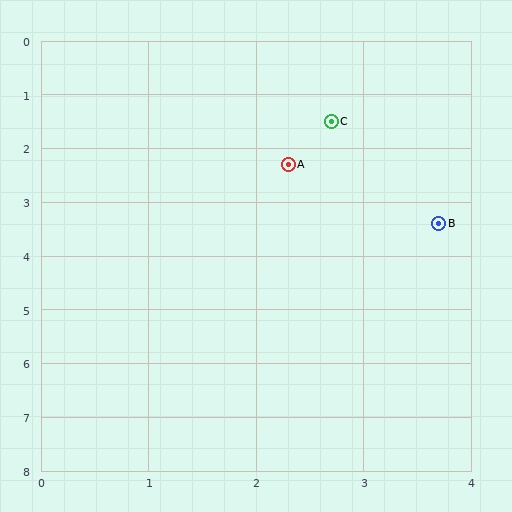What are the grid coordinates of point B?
Point B is at approximately (3.7, 3.4).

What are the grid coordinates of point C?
Point C is at approximately (2.7, 1.5).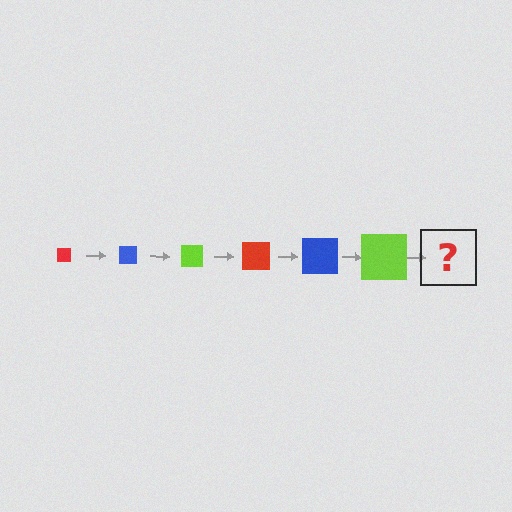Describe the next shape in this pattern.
It should be a red square, larger than the previous one.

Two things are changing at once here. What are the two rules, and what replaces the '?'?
The two rules are that the square grows larger each step and the color cycles through red, blue, and lime. The '?' should be a red square, larger than the previous one.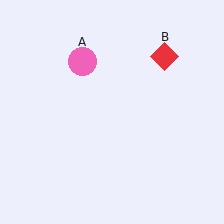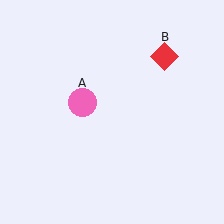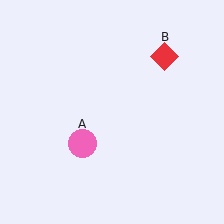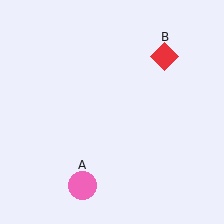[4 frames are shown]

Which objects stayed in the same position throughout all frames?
Red diamond (object B) remained stationary.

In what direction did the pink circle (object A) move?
The pink circle (object A) moved down.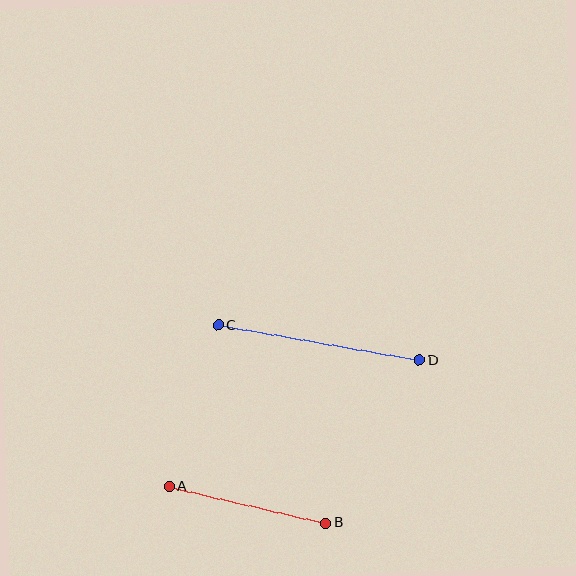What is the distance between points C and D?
The distance is approximately 204 pixels.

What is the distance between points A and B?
The distance is approximately 162 pixels.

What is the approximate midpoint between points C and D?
The midpoint is at approximately (319, 342) pixels.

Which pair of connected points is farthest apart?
Points C and D are farthest apart.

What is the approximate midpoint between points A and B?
The midpoint is at approximately (248, 505) pixels.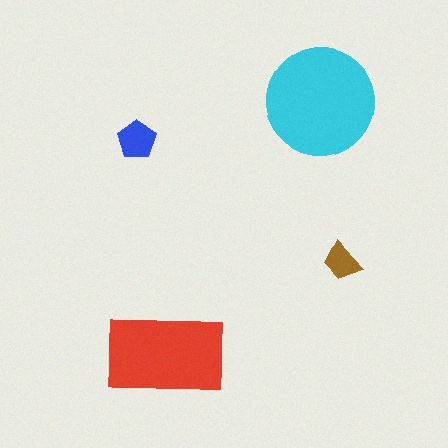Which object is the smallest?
The brown trapezoid.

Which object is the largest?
The cyan circle.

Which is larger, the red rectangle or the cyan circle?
The cyan circle.